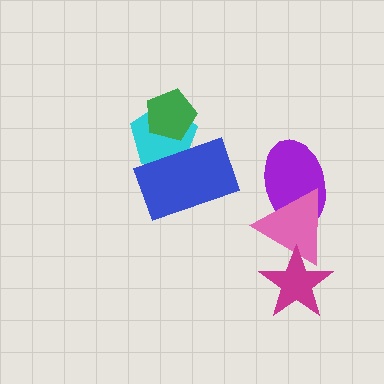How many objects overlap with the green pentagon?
2 objects overlap with the green pentagon.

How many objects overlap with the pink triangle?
2 objects overlap with the pink triangle.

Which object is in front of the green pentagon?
The blue rectangle is in front of the green pentagon.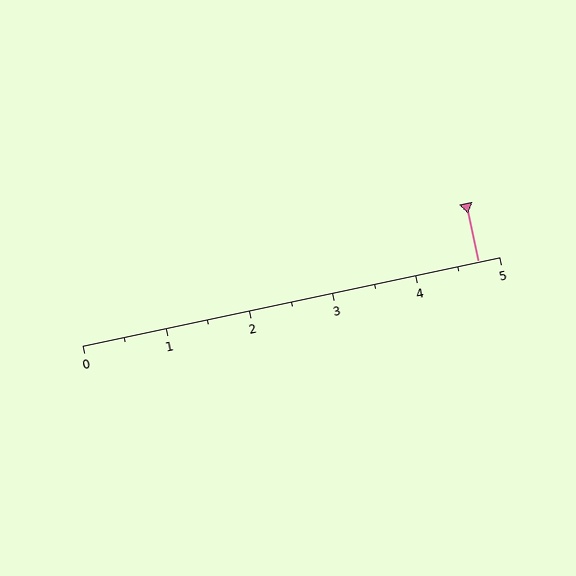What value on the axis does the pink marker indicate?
The marker indicates approximately 4.8.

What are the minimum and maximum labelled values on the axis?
The axis runs from 0 to 5.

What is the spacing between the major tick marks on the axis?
The major ticks are spaced 1 apart.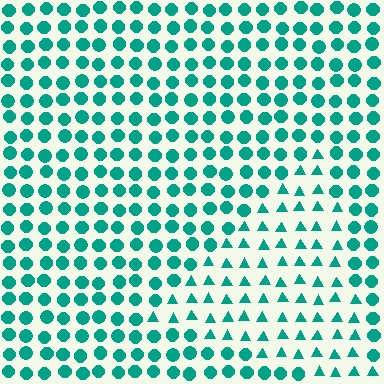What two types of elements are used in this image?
The image uses triangles inside the triangle region and circles outside it.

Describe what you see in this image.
The image is filled with small teal elements arranged in a uniform grid. A triangle-shaped region contains triangles, while the surrounding area contains circles. The boundary is defined purely by the change in element shape.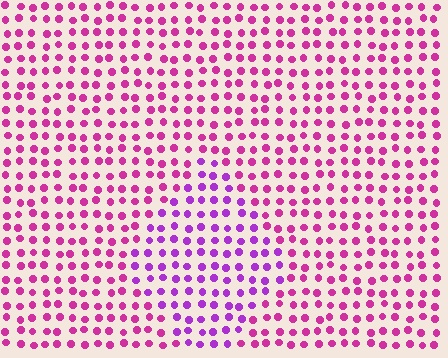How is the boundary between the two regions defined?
The boundary is defined purely by a slight shift in hue (about 32 degrees). Spacing, size, and orientation are identical on both sides.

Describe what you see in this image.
The image is filled with small magenta elements in a uniform arrangement. A diamond-shaped region is visible where the elements are tinted to a slightly different hue, forming a subtle color boundary.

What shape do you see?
I see a diamond.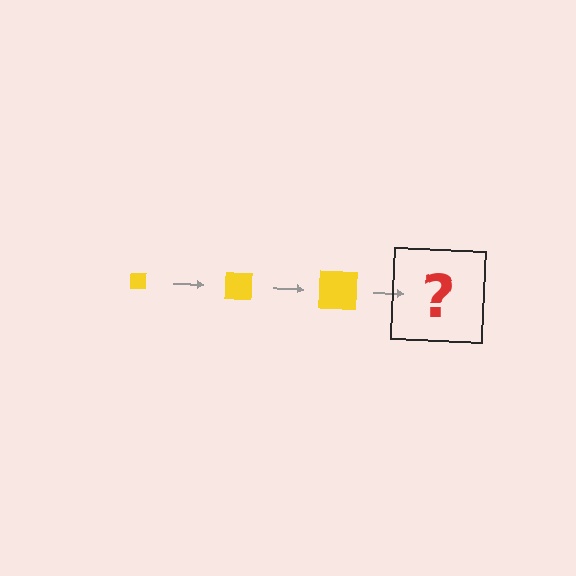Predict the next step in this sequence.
The next step is a yellow square, larger than the previous one.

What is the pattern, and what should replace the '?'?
The pattern is that the square gets progressively larger each step. The '?' should be a yellow square, larger than the previous one.